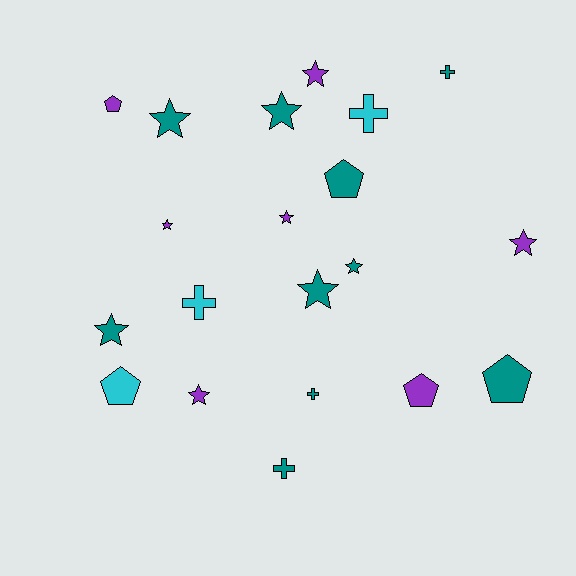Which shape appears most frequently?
Star, with 10 objects.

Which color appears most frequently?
Teal, with 10 objects.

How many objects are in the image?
There are 20 objects.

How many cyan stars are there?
There are no cyan stars.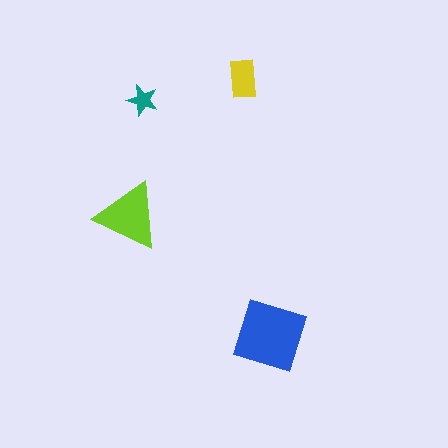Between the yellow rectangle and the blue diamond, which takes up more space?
The blue diamond.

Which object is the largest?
The blue diamond.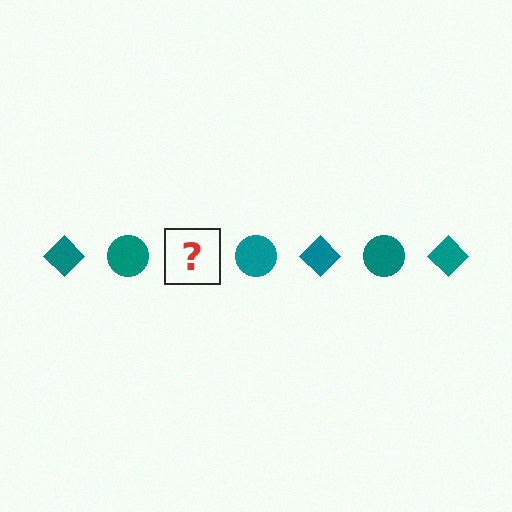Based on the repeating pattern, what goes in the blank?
The blank should be a teal diamond.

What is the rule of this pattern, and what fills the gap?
The rule is that the pattern cycles through diamond, circle shapes in teal. The gap should be filled with a teal diamond.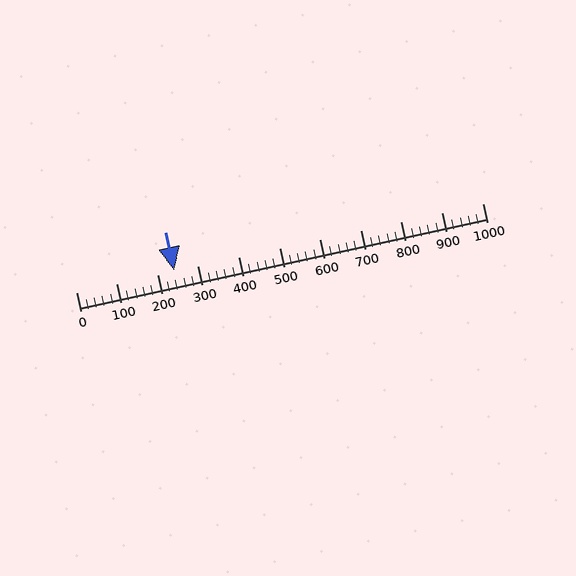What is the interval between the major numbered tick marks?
The major tick marks are spaced 100 units apart.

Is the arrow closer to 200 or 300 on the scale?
The arrow is closer to 200.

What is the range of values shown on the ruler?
The ruler shows values from 0 to 1000.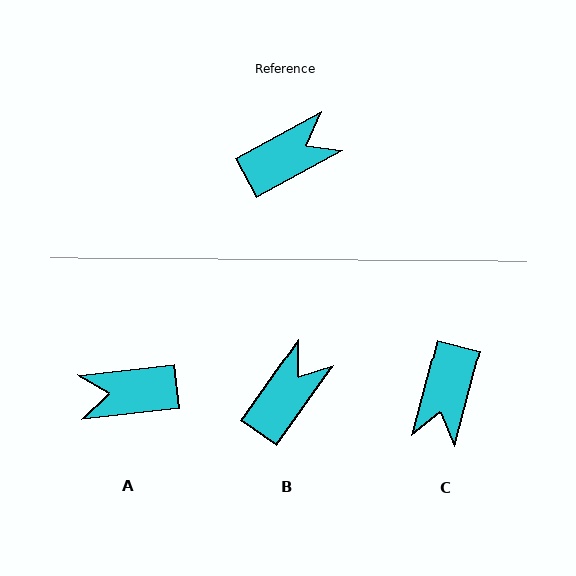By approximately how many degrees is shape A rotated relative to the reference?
Approximately 158 degrees counter-clockwise.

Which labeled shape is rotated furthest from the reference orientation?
A, about 158 degrees away.